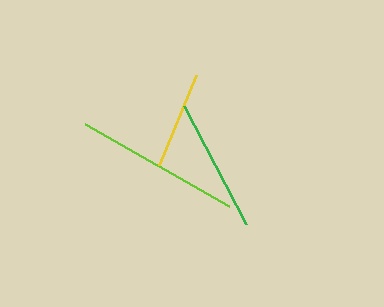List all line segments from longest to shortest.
From longest to shortest: lime, green, yellow.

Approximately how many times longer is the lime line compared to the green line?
The lime line is approximately 1.2 times the length of the green line.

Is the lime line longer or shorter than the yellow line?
The lime line is longer than the yellow line.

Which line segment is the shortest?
The yellow line is the shortest at approximately 98 pixels.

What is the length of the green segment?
The green segment is approximately 133 pixels long.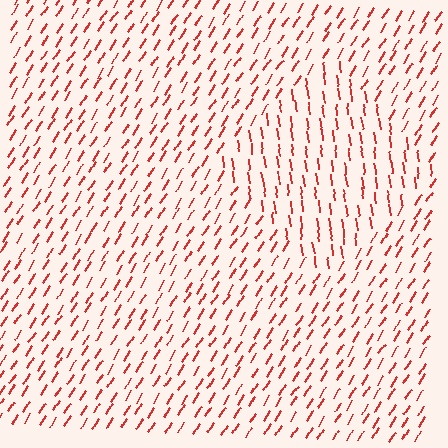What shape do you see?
I see a diamond.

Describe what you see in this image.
The image is filled with small red line segments. A diamond region in the image has lines oriented differently from the surrounding lines, creating a visible texture boundary.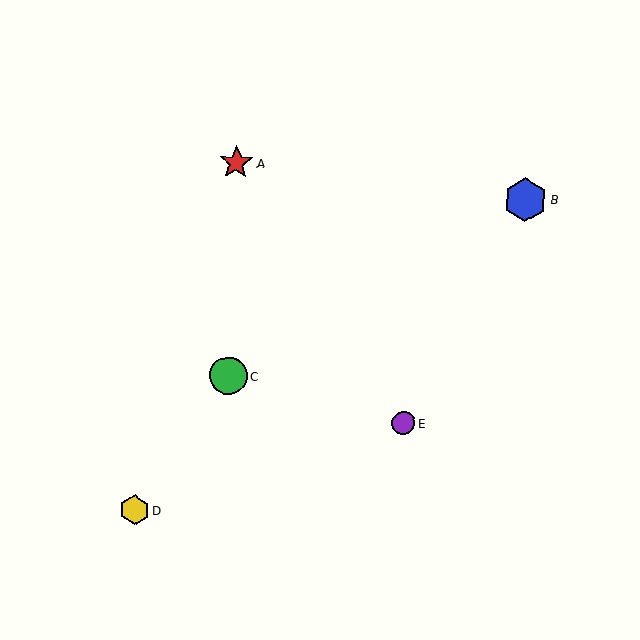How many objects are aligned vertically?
2 objects (A, C) are aligned vertically.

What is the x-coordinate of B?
Object B is at x≈525.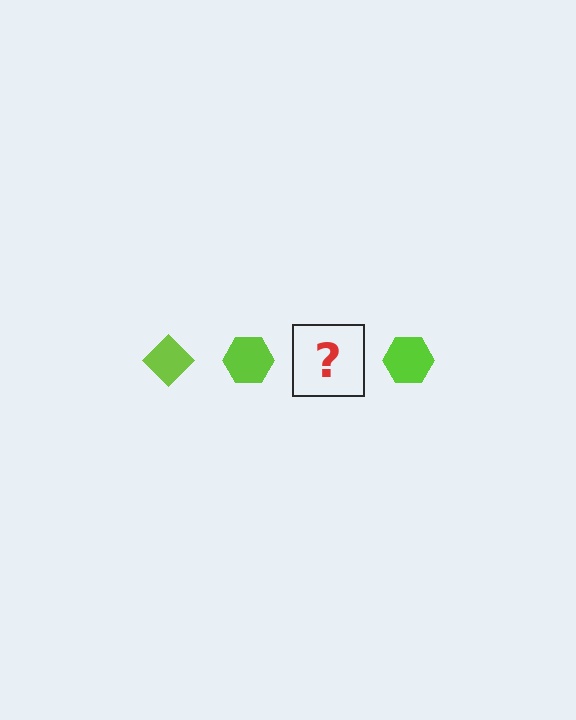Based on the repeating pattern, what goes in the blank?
The blank should be a lime diamond.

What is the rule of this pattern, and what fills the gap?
The rule is that the pattern cycles through diamond, hexagon shapes in lime. The gap should be filled with a lime diamond.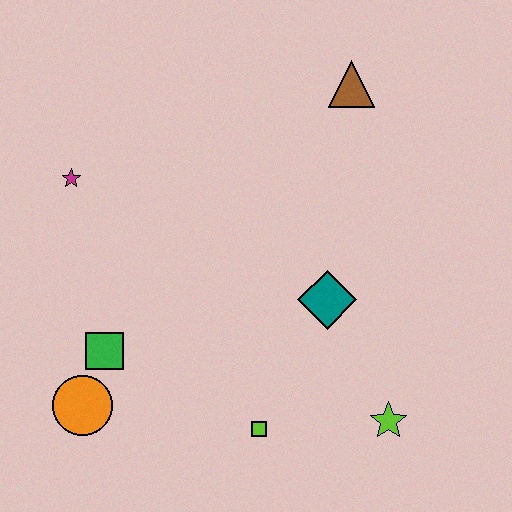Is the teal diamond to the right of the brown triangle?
No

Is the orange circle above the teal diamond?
No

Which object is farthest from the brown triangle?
The orange circle is farthest from the brown triangle.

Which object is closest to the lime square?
The lime star is closest to the lime square.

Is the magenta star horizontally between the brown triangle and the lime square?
No